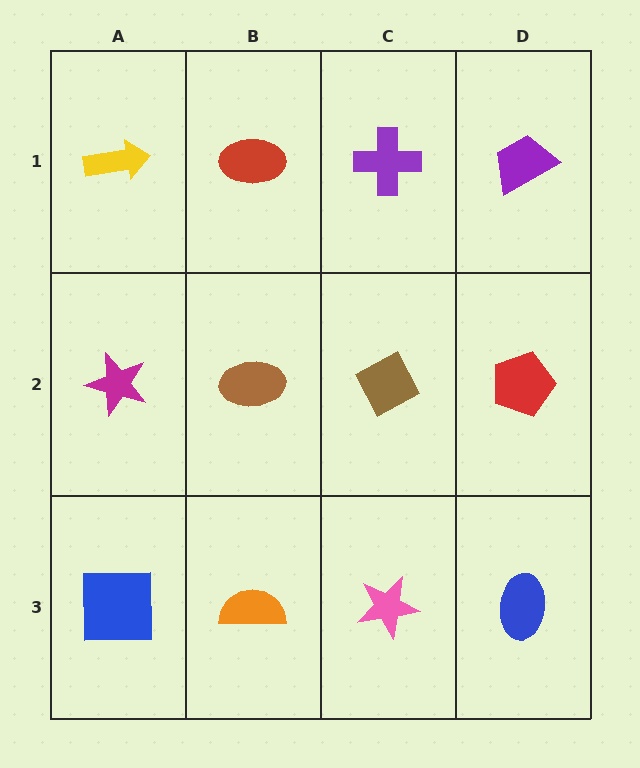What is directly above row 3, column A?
A magenta star.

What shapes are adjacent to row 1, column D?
A red pentagon (row 2, column D), a purple cross (row 1, column C).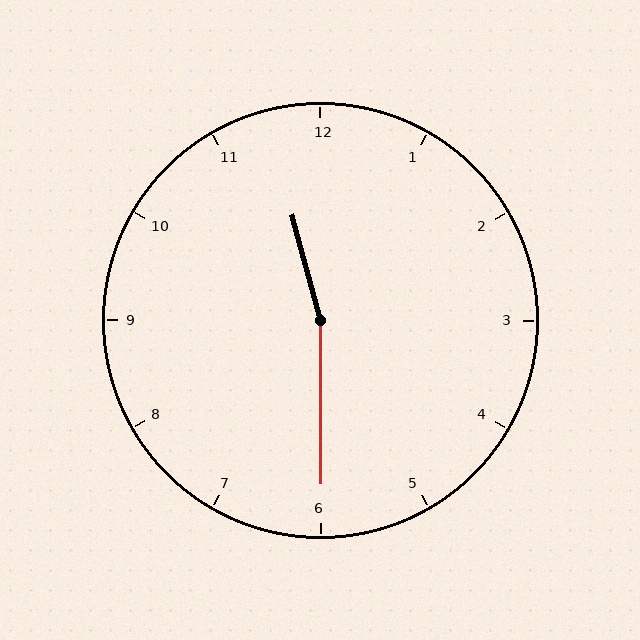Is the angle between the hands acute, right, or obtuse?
It is obtuse.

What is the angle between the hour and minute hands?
Approximately 165 degrees.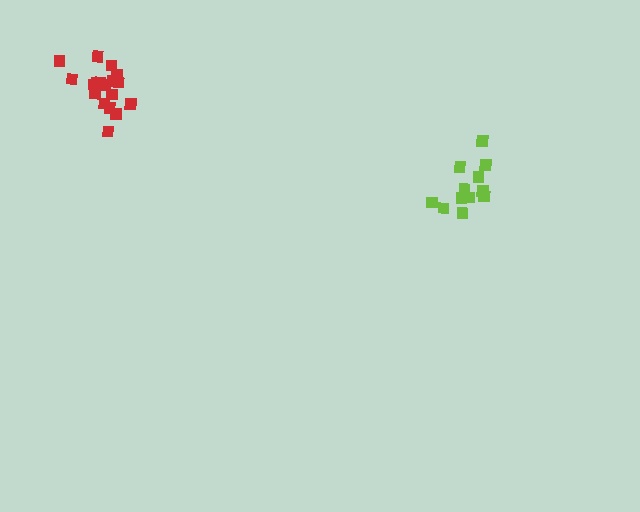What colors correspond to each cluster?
The clusters are colored: lime, red.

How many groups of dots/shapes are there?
There are 2 groups.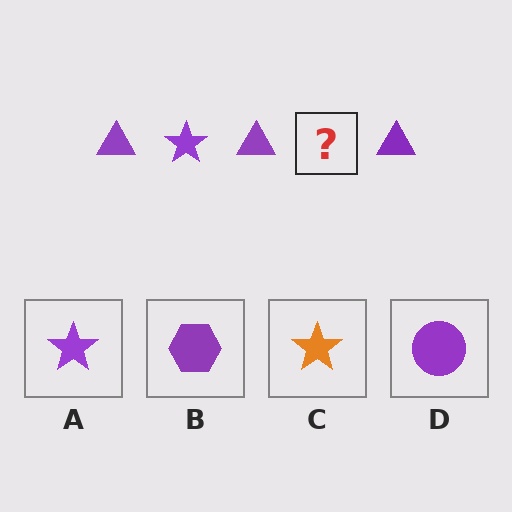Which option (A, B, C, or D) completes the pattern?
A.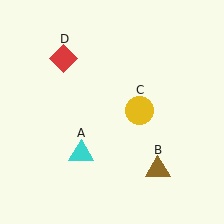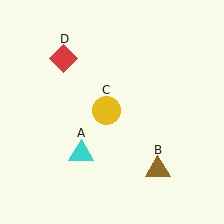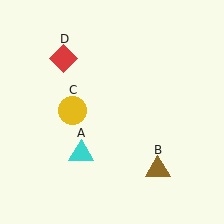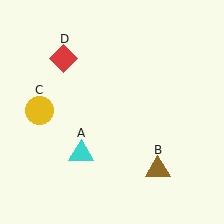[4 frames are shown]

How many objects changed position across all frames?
1 object changed position: yellow circle (object C).